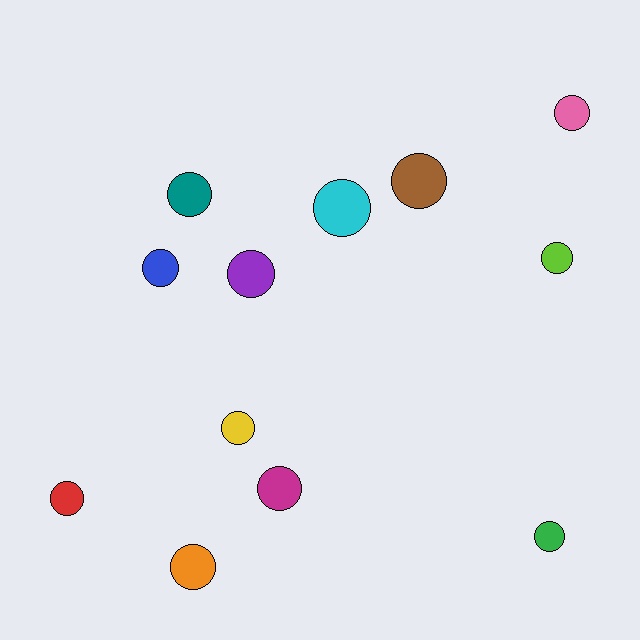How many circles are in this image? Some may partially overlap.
There are 12 circles.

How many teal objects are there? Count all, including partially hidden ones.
There is 1 teal object.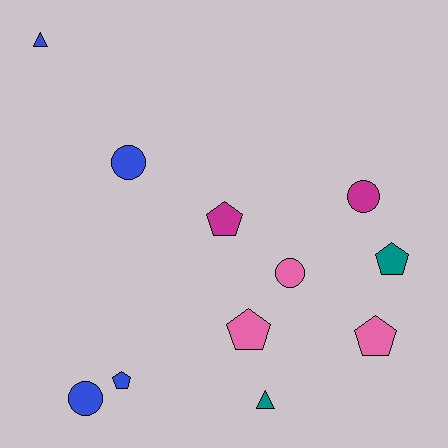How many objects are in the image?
There are 11 objects.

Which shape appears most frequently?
Pentagon, with 5 objects.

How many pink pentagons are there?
There are 2 pink pentagons.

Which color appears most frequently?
Blue, with 4 objects.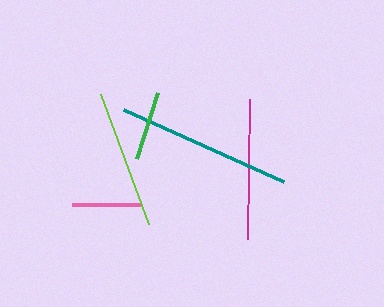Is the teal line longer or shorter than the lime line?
The teal line is longer than the lime line.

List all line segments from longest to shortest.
From longest to shortest: teal, magenta, lime, green, pink.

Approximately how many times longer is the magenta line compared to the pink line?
The magenta line is approximately 2.0 times the length of the pink line.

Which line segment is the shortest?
The pink line is the shortest at approximately 69 pixels.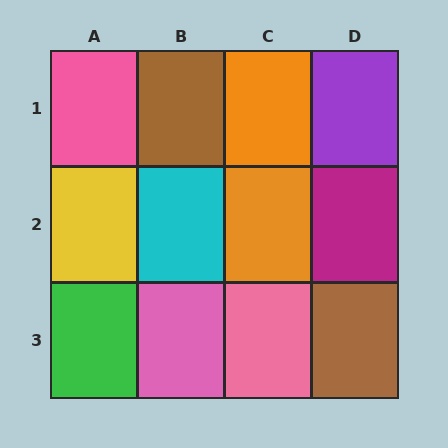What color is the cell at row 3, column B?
Pink.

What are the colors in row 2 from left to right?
Yellow, cyan, orange, magenta.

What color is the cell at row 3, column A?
Green.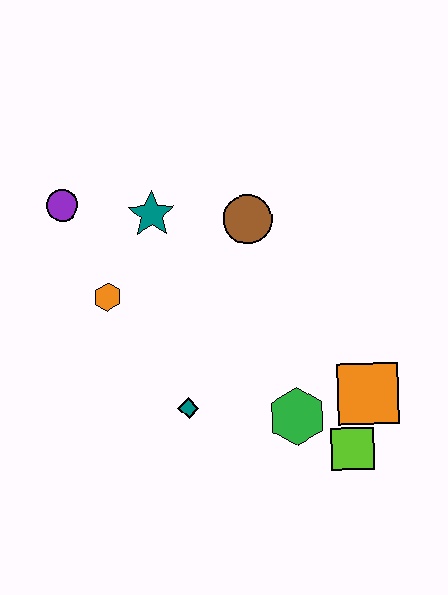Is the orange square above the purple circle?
No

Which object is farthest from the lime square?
The purple circle is farthest from the lime square.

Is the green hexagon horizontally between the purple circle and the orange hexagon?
No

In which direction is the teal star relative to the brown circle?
The teal star is to the left of the brown circle.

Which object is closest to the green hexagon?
The lime square is closest to the green hexagon.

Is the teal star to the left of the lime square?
Yes